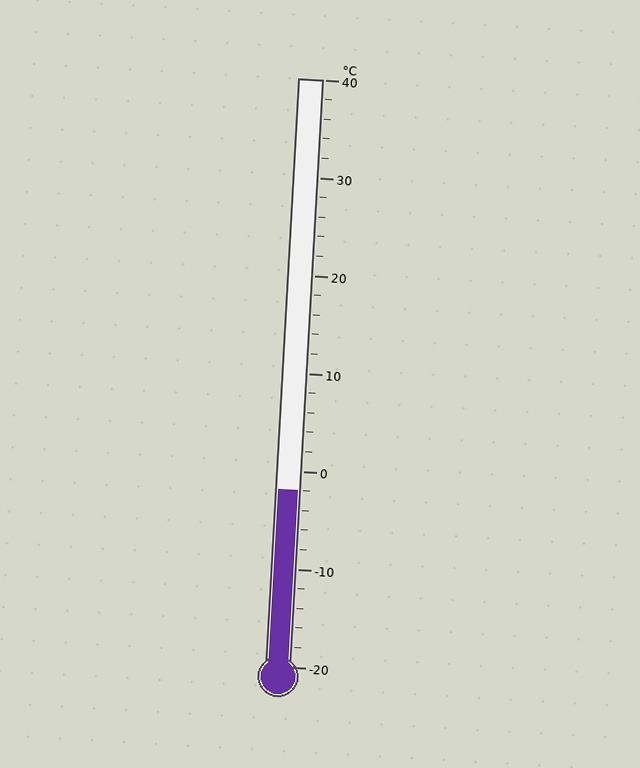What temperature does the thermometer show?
The thermometer shows approximately -2°C.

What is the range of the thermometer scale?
The thermometer scale ranges from -20°C to 40°C.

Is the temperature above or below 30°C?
The temperature is below 30°C.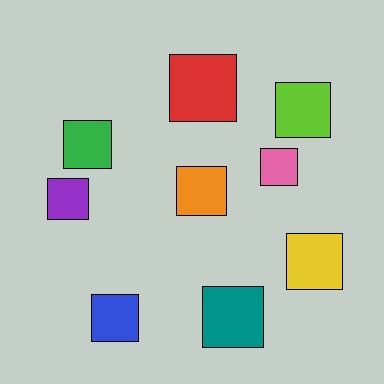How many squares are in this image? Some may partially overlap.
There are 9 squares.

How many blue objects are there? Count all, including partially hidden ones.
There is 1 blue object.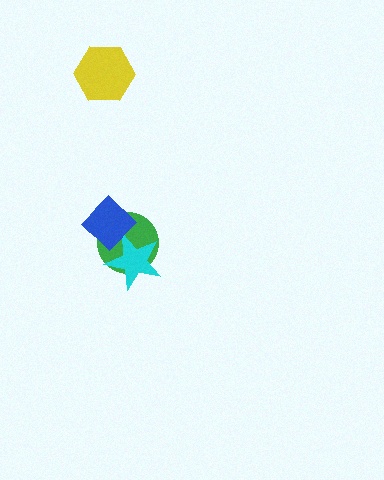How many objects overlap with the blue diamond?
2 objects overlap with the blue diamond.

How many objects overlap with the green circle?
2 objects overlap with the green circle.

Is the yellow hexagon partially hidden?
No, no other shape covers it.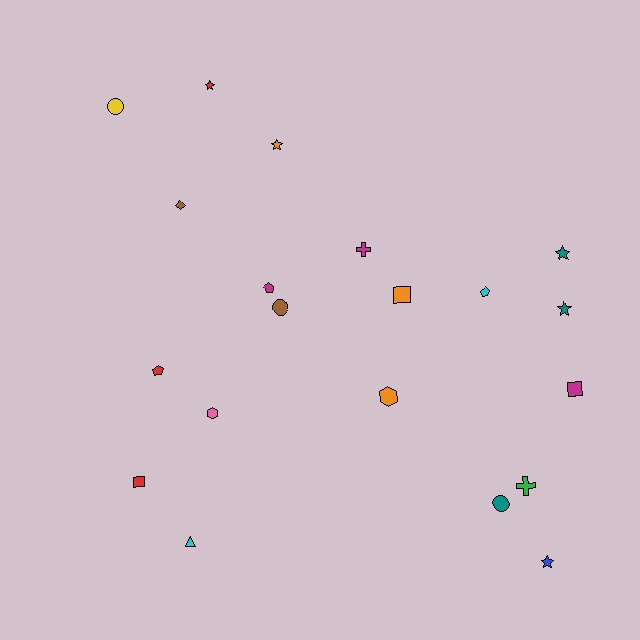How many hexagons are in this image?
There are 2 hexagons.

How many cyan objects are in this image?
There are 2 cyan objects.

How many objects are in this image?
There are 20 objects.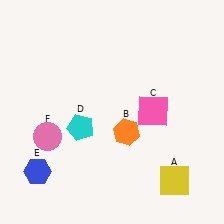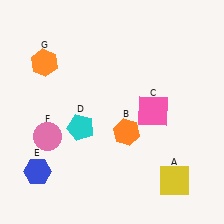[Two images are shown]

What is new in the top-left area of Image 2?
An orange hexagon (G) was added in the top-left area of Image 2.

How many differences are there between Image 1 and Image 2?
There is 1 difference between the two images.